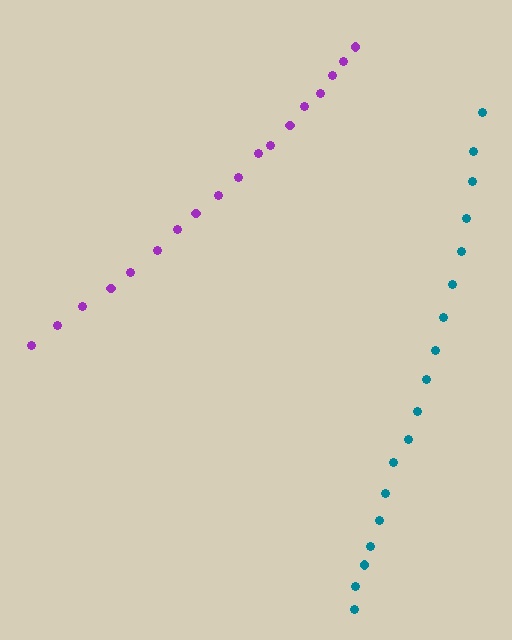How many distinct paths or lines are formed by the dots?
There are 2 distinct paths.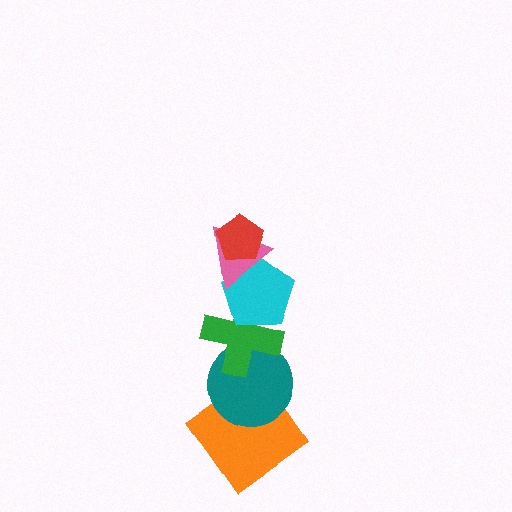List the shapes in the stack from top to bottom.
From top to bottom: the red pentagon, the pink triangle, the cyan pentagon, the green cross, the teal circle, the orange diamond.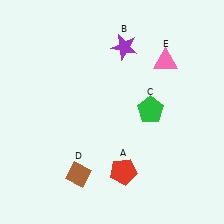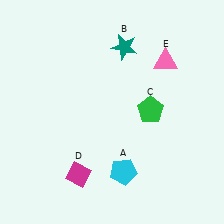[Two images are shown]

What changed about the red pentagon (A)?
In Image 1, A is red. In Image 2, it changed to cyan.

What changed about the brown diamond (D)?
In Image 1, D is brown. In Image 2, it changed to magenta.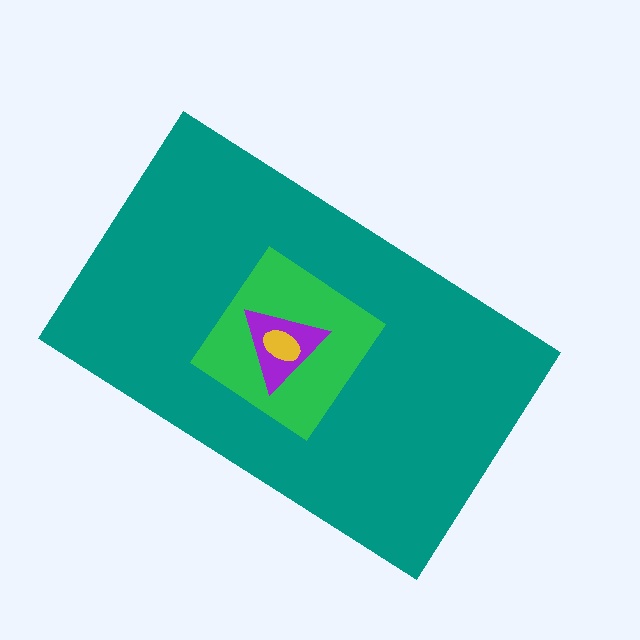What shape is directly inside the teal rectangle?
The green diamond.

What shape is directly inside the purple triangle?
The yellow ellipse.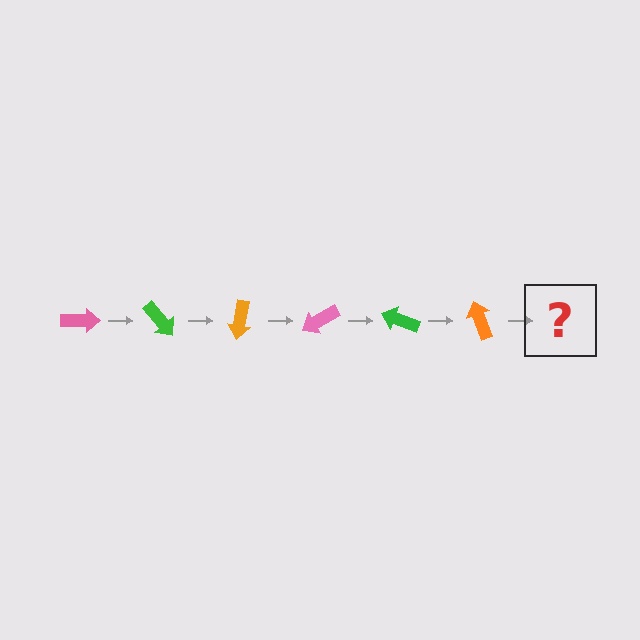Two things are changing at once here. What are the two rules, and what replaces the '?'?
The two rules are that it rotates 50 degrees each step and the color cycles through pink, green, and orange. The '?' should be a pink arrow, rotated 300 degrees from the start.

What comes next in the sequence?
The next element should be a pink arrow, rotated 300 degrees from the start.